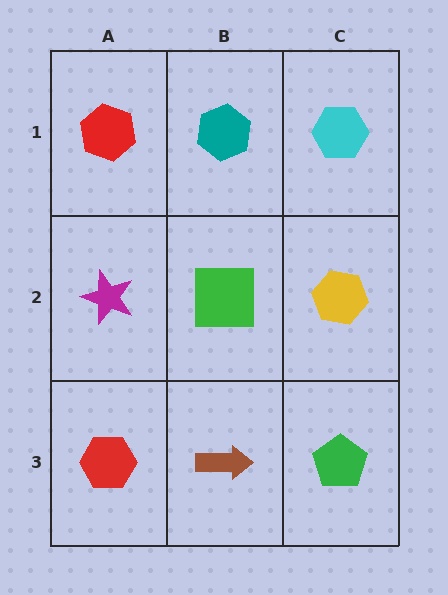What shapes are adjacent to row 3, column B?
A green square (row 2, column B), a red hexagon (row 3, column A), a green pentagon (row 3, column C).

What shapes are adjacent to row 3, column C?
A yellow hexagon (row 2, column C), a brown arrow (row 3, column B).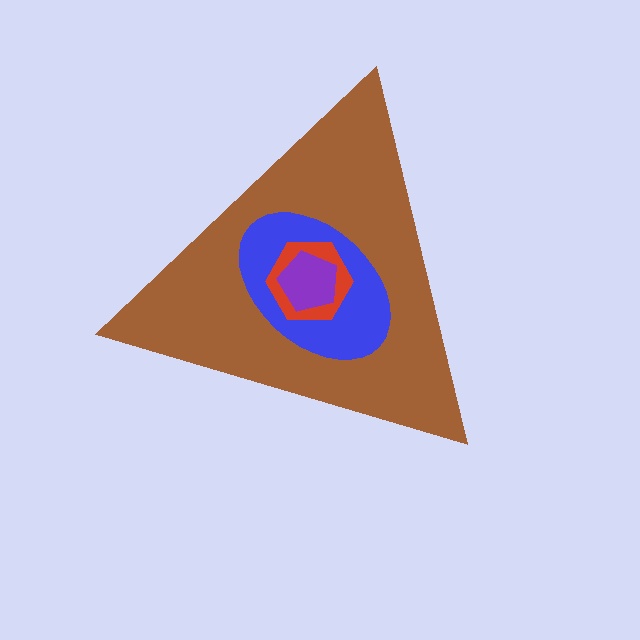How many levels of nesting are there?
4.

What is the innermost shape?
The purple pentagon.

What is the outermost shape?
The brown triangle.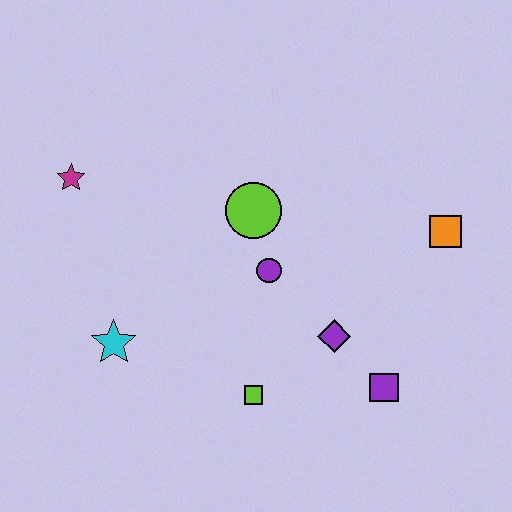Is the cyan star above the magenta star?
No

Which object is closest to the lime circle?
The purple circle is closest to the lime circle.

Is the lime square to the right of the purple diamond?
No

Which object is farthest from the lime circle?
The purple square is farthest from the lime circle.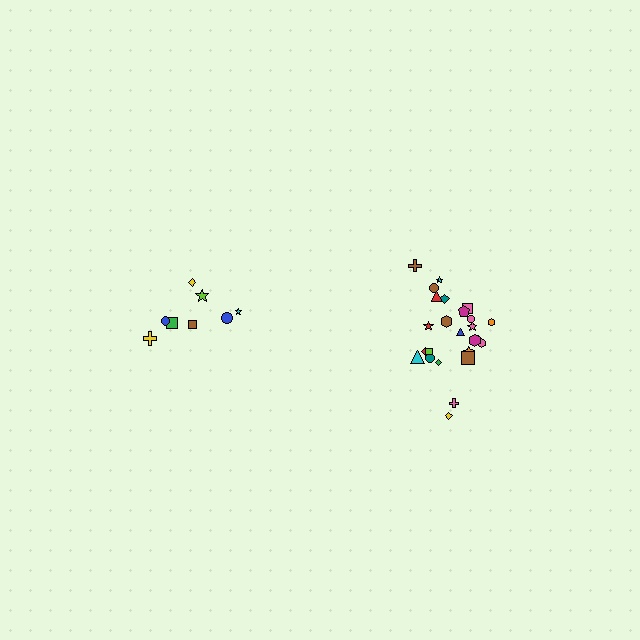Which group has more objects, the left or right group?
The right group.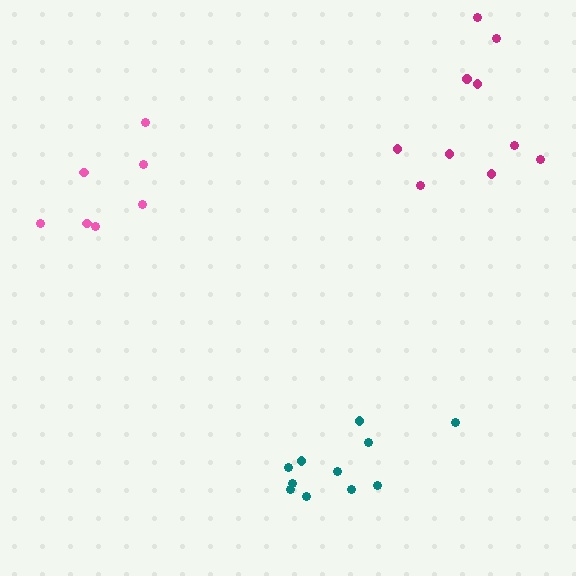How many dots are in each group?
Group 1: 10 dots, Group 2: 11 dots, Group 3: 7 dots (28 total).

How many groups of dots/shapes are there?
There are 3 groups.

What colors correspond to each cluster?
The clusters are colored: magenta, teal, pink.